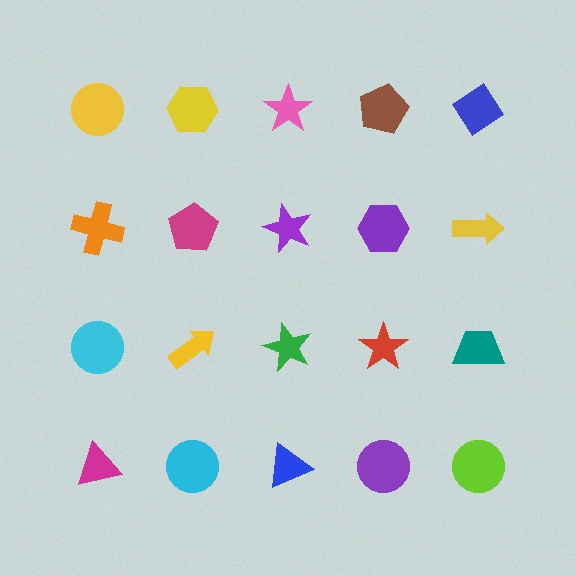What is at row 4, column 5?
A lime circle.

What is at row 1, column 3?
A pink star.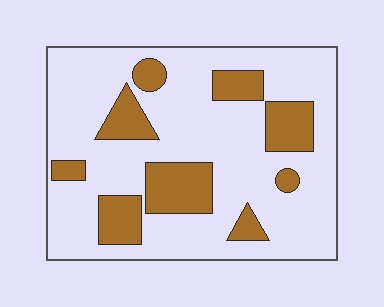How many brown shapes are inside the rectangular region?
9.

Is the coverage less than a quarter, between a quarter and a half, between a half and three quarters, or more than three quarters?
Less than a quarter.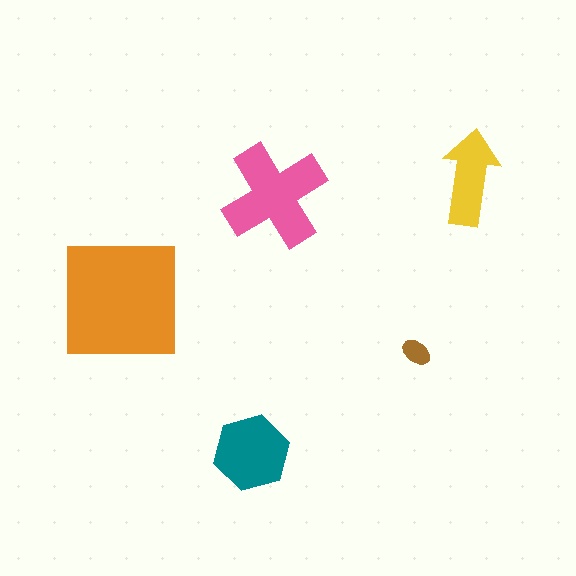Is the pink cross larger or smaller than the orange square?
Smaller.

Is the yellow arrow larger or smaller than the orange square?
Smaller.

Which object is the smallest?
The brown ellipse.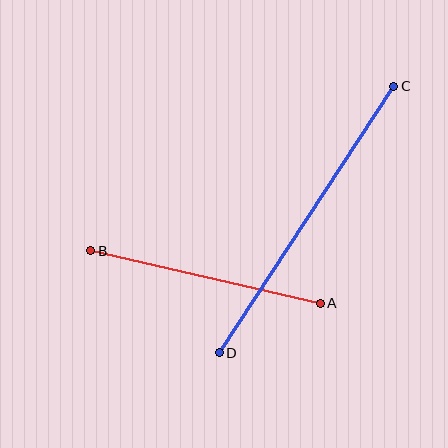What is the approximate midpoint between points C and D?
The midpoint is at approximately (306, 220) pixels.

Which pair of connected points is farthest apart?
Points C and D are farthest apart.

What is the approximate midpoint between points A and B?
The midpoint is at approximately (205, 277) pixels.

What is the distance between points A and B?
The distance is approximately 235 pixels.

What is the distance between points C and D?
The distance is approximately 318 pixels.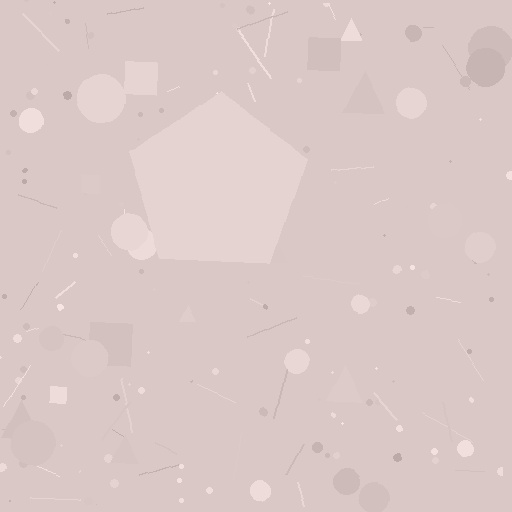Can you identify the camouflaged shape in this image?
The camouflaged shape is a pentagon.